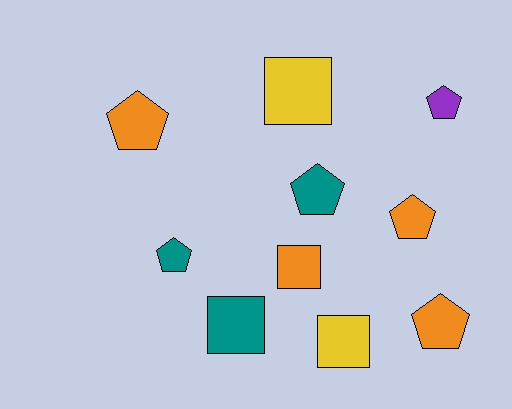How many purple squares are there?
There are no purple squares.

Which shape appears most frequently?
Pentagon, with 6 objects.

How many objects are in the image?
There are 10 objects.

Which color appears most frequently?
Orange, with 4 objects.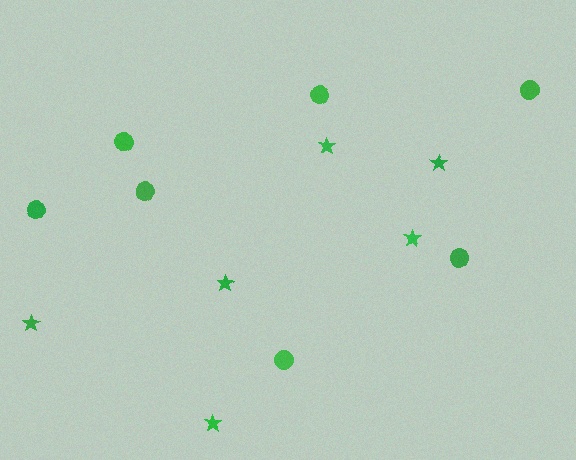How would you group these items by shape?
There are 2 groups: one group of stars (6) and one group of circles (7).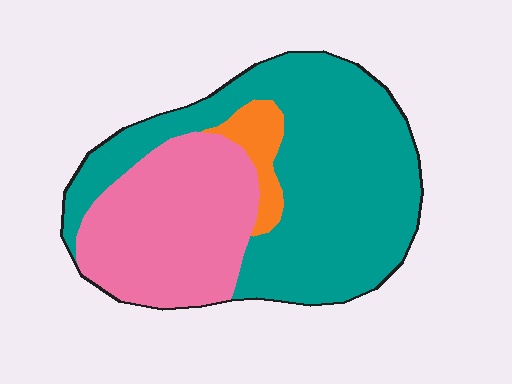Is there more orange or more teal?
Teal.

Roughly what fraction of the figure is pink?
Pink takes up about one third (1/3) of the figure.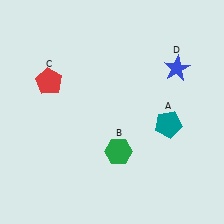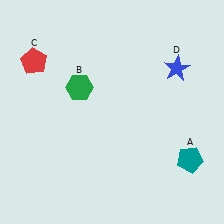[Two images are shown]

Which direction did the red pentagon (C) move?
The red pentagon (C) moved up.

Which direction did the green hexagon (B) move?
The green hexagon (B) moved up.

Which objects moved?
The objects that moved are: the teal pentagon (A), the green hexagon (B), the red pentagon (C).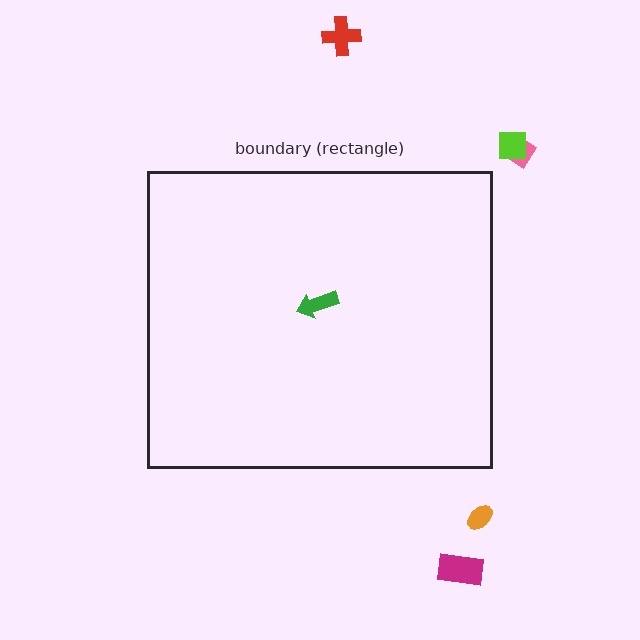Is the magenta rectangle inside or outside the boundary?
Outside.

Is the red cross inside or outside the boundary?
Outside.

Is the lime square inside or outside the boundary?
Outside.